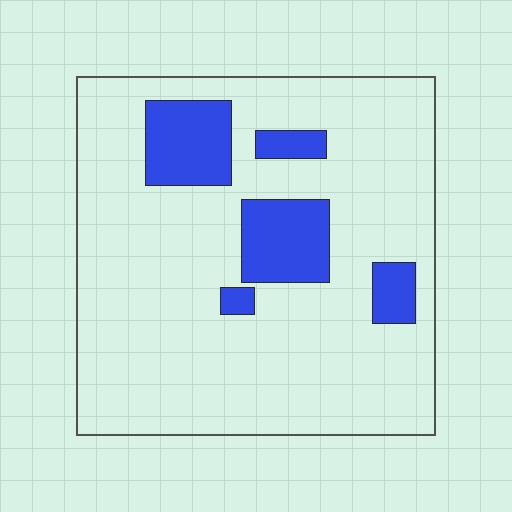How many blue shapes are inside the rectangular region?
5.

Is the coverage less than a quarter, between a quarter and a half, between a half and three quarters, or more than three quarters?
Less than a quarter.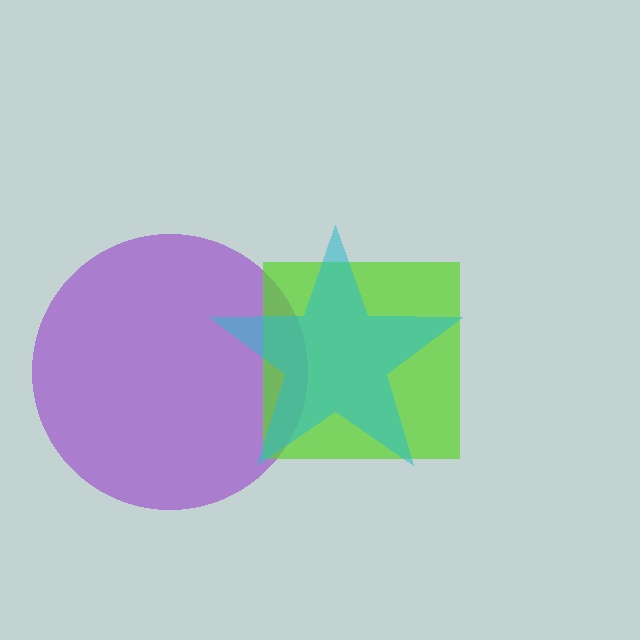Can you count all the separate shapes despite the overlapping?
Yes, there are 3 separate shapes.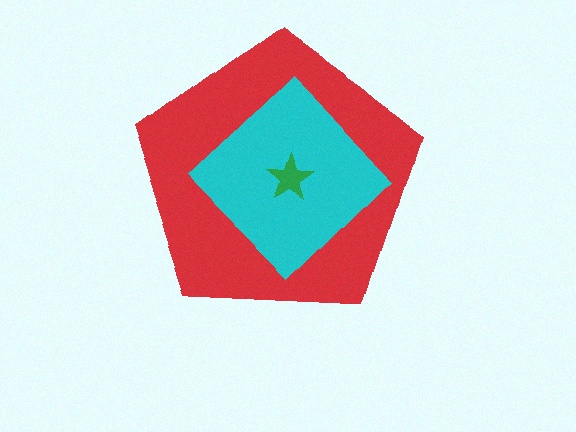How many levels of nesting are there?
3.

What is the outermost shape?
The red pentagon.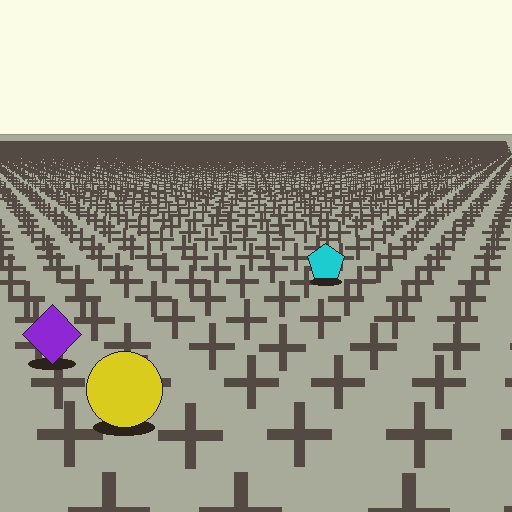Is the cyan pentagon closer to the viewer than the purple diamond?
No. The purple diamond is closer — you can tell from the texture gradient: the ground texture is coarser near it.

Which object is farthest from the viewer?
The cyan pentagon is farthest from the viewer. It appears smaller and the ground texture around it is denser.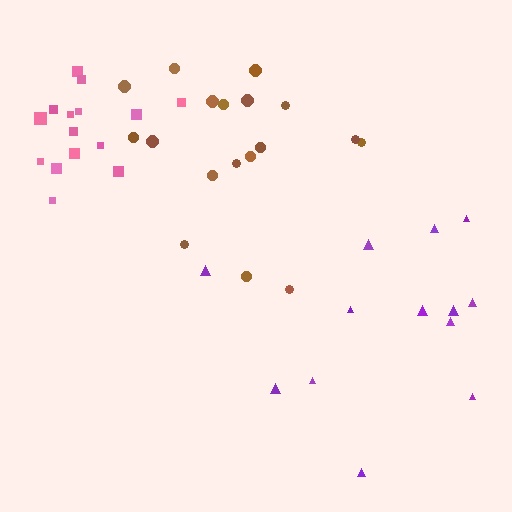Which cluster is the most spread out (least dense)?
Purple.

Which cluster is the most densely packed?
Pink.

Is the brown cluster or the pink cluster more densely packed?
Pink.